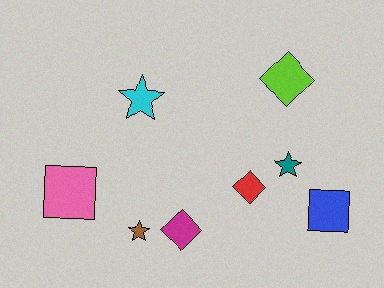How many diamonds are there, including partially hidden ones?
There are 3 diamonds.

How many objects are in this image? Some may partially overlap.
There are 8 objects.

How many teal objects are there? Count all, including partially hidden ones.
There is 1 teal object.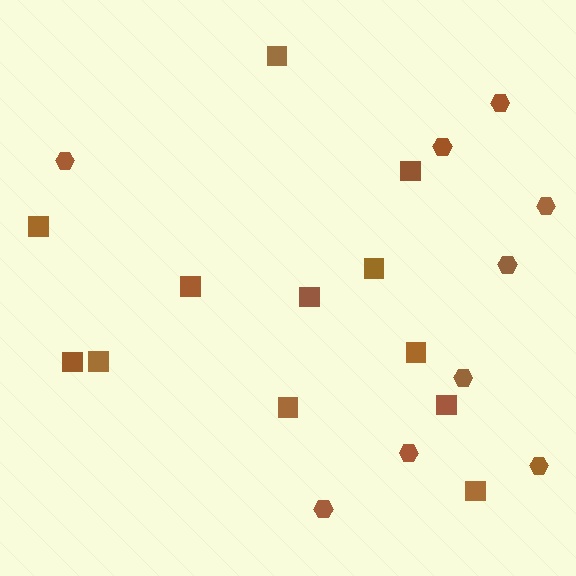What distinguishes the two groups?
There are 2 groups: one group of hexagons (9) and one group of squares (12).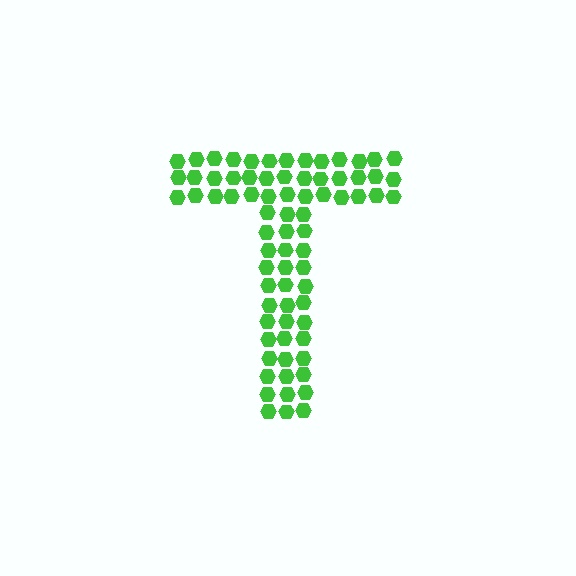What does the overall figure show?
The overall figure shows the letter T.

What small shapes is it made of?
It is made of small hexagons.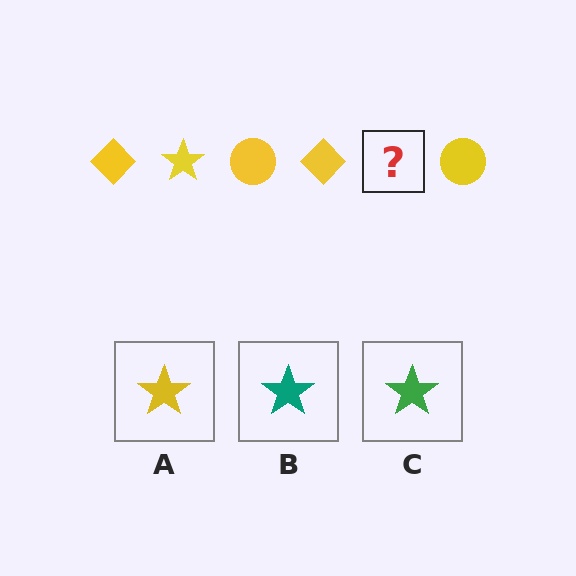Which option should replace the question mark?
Option A.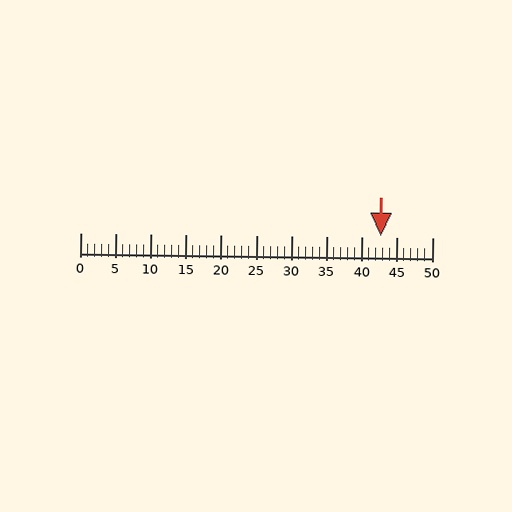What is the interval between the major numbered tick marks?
The major tick marks are spaced 5 units apart.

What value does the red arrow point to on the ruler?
The red arrow points to approximately 43.